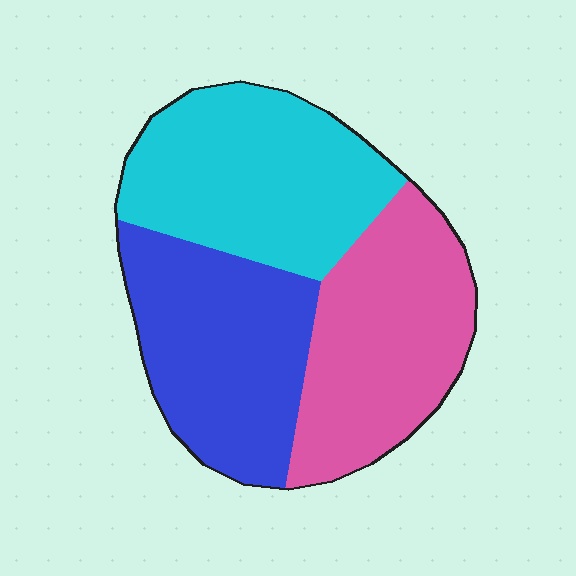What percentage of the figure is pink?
Pink covers roughly 35% of the figure.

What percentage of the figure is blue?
Blue covers around 30% of the figure.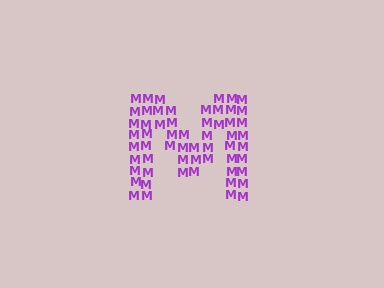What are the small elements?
The small elements are letter M's.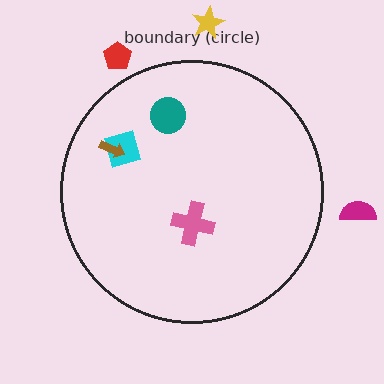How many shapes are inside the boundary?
4 inside, 3 outside.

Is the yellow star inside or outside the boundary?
Outside.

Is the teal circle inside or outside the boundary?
Inside.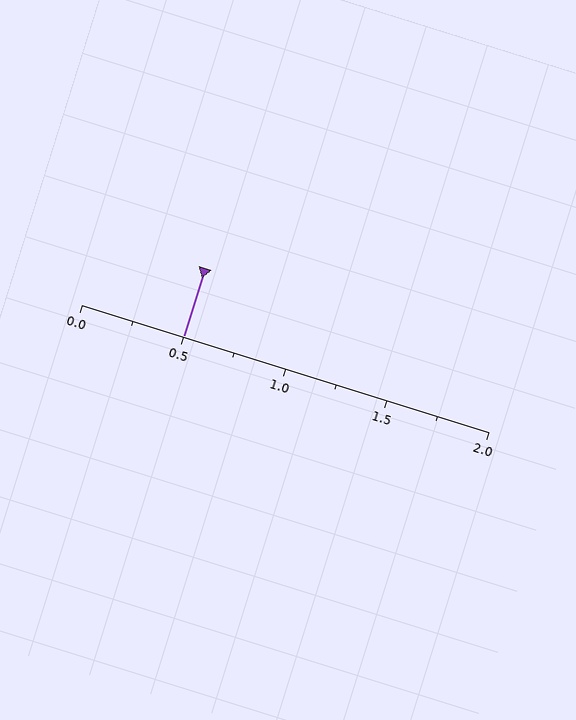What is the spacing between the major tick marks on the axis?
The major ticks are spaced 0.5 apart.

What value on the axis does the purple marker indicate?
The marker indicates approximately 0.5.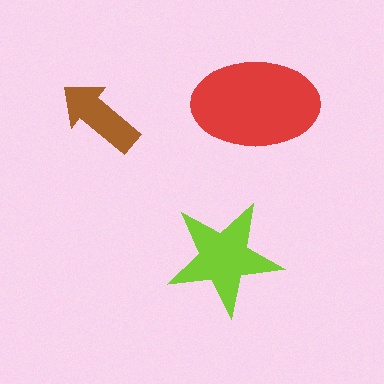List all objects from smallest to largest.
The brown arrow, the lime star, the red ellipse.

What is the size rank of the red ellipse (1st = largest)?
1st.